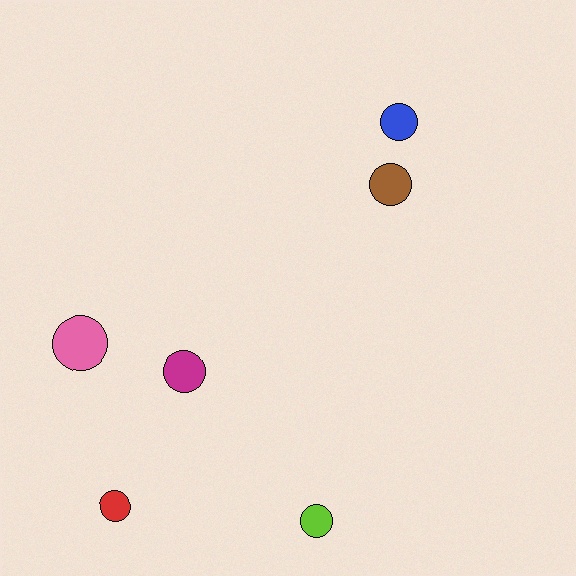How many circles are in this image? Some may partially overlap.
There are 6 circles.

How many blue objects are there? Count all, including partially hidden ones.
There is 1 blue object.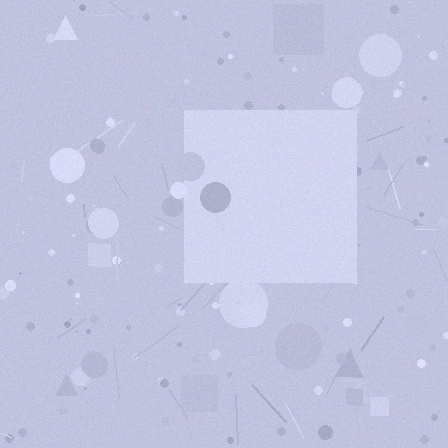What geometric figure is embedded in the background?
A square is embedded in the background.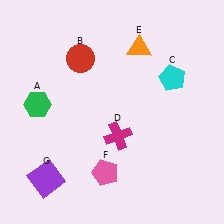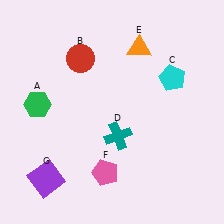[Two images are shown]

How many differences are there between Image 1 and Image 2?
There is 1 difference between the two images.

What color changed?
The cross (D) changed from magenta in Image 1 to teal in Image 2.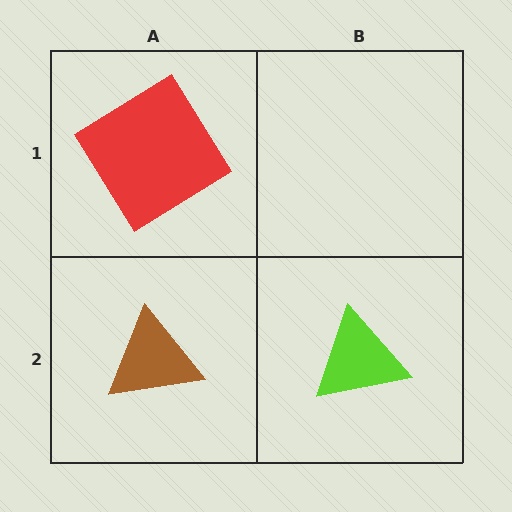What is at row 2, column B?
A lime triangle.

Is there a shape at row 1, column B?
No, that cell is empty.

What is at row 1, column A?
A red diamond.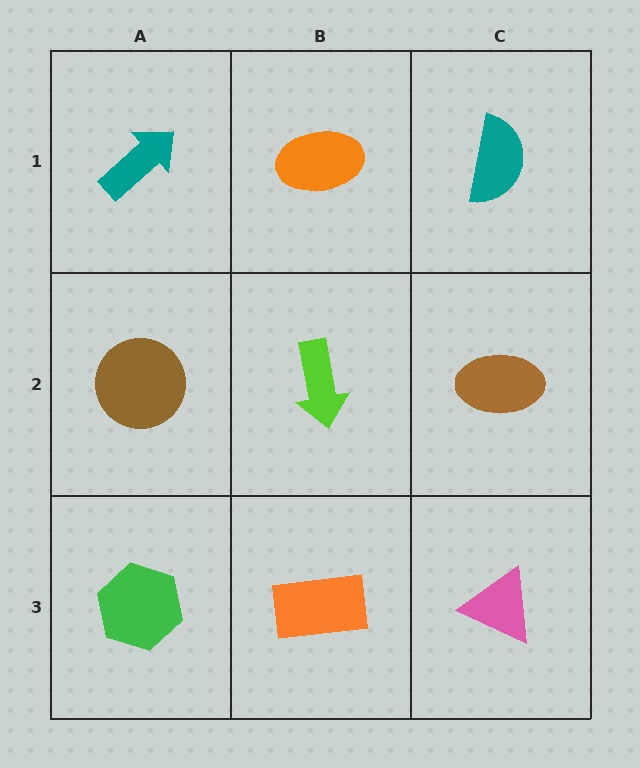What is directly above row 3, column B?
A lime arrow.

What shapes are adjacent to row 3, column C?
A brown ellipse (row 2, column C), an orange rectangle (row 3, column B).